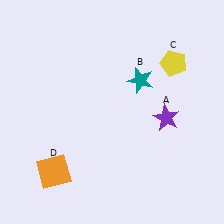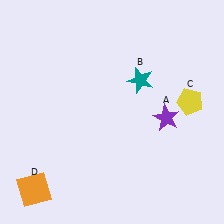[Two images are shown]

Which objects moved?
The objects that moved are: the yellow pentagon (C), the orange square (D).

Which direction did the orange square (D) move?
The orange square (D) moved left.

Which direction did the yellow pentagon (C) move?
The yellow pentagon (C) moved down.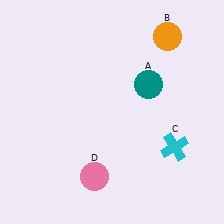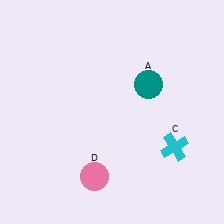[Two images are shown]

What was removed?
The orange circle (B) was removed in Image 2.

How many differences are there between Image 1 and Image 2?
There is 1 difference between the two images.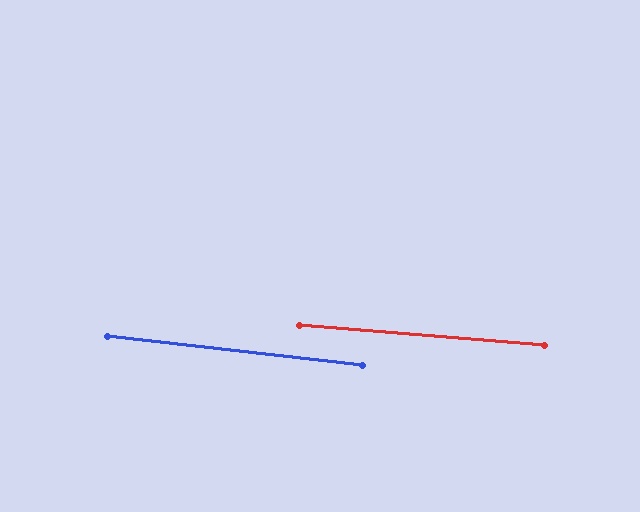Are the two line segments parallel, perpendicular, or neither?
Parallel — their directions differ by only 1.6°.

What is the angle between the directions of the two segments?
Approximately 2 degrees.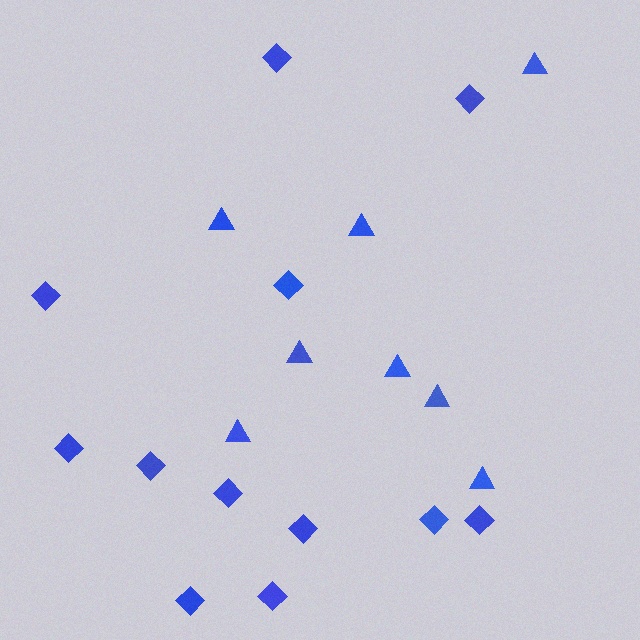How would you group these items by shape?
There are 2 groups: one group of diamonds (12) and one group of triangles (8).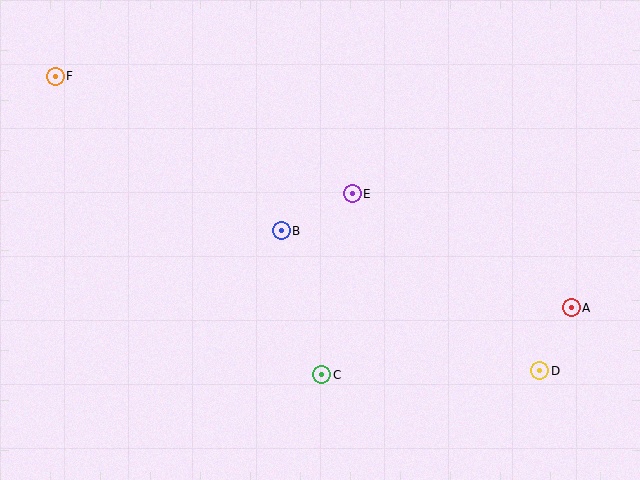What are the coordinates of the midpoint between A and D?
The midpoint between A and D is at (555, 339).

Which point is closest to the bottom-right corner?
Point D is closest to the bottom-right corner.